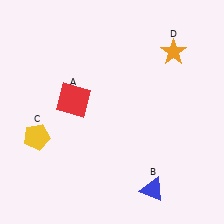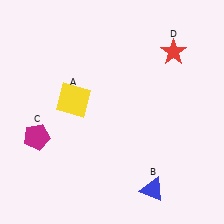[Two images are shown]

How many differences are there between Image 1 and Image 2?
There are 3 differences between the two images.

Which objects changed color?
A changed from red to yellow. C changed from yellow to magenta. D changed from orange to red.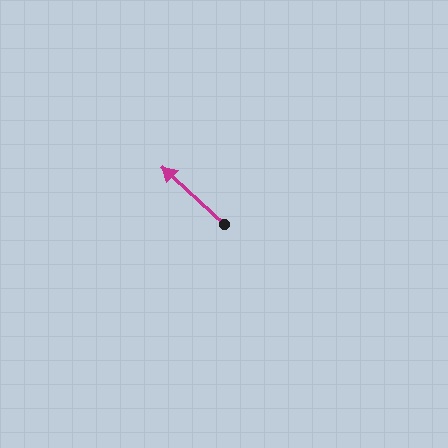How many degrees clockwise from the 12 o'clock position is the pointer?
Approximately 313 degrees.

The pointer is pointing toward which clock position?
Roughly 10 o'clock.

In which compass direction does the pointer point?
Northwest.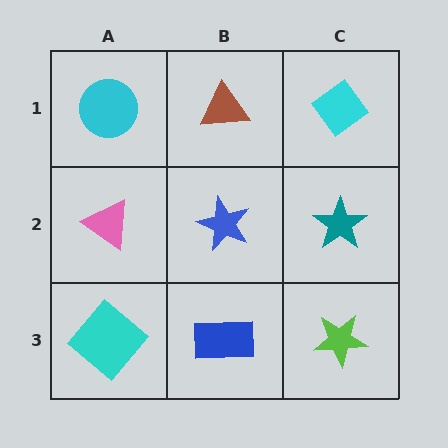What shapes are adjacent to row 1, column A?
A pink triangle (row 2, column A), a brown triangle (row 1, column B).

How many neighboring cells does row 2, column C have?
3.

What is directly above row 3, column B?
A blue star.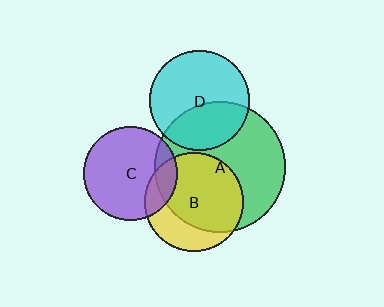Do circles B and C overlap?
Yes.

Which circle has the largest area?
Circle A (green).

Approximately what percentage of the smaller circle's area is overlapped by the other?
Approximately 15%.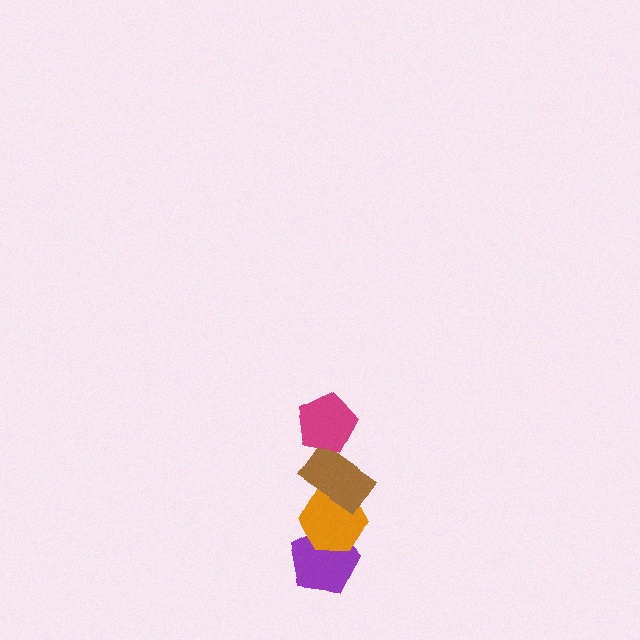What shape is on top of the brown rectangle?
The magenta pentagon is on top of the brown rectangle.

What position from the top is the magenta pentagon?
The magenta pentagon is 1st from the top.